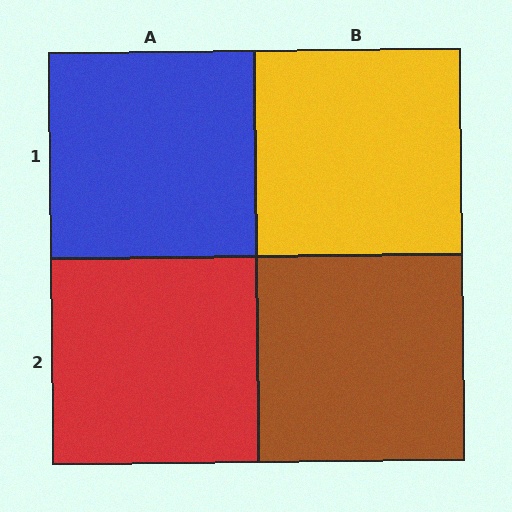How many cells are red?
1 cell is red.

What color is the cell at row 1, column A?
Blue.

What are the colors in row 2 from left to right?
Red, brown.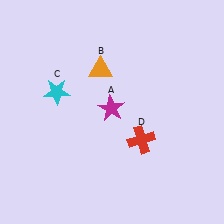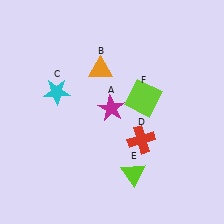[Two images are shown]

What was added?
A lime triangle (E), a lime square (F) were added in Image 2.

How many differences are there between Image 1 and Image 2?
There are 2 differences between the two images.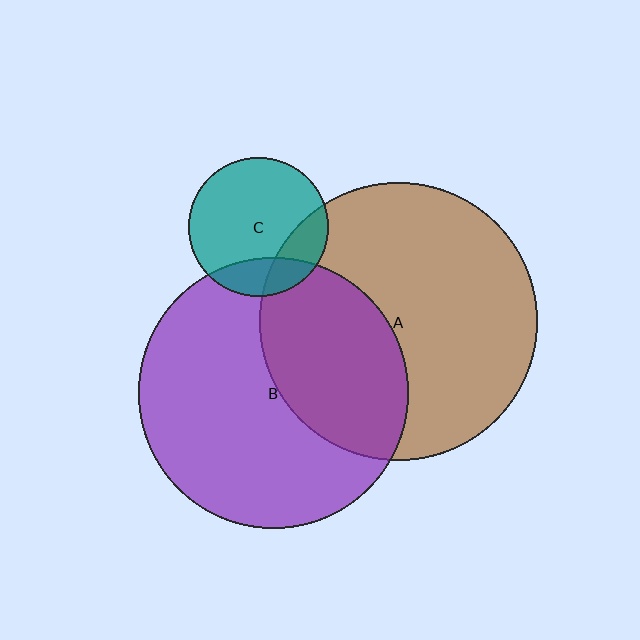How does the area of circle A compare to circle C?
Approximately 4.0 times.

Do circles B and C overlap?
Yes.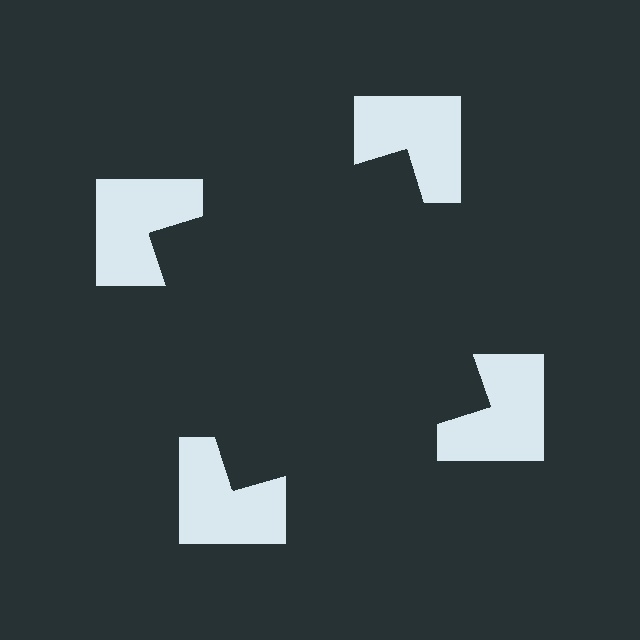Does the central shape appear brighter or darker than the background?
It typically appears slightly darker than the background, even though no actual brightness change is drawn.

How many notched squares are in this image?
There are 4 — one at each vertex of the illusory square.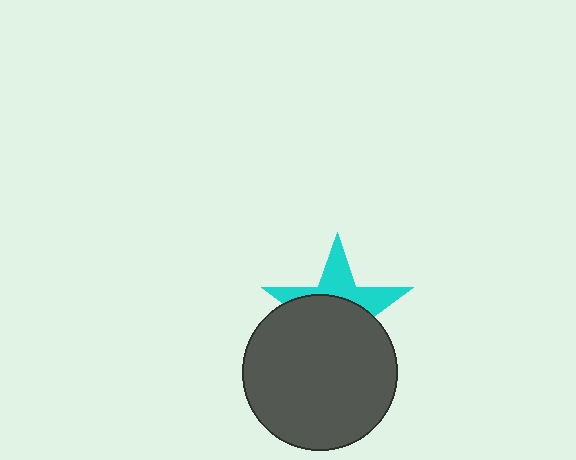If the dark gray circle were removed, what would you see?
You would see the complete cyan star.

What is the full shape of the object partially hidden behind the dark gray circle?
The partially hidden object is a cyan star.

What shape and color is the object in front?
The object in front is a dark gray circle.